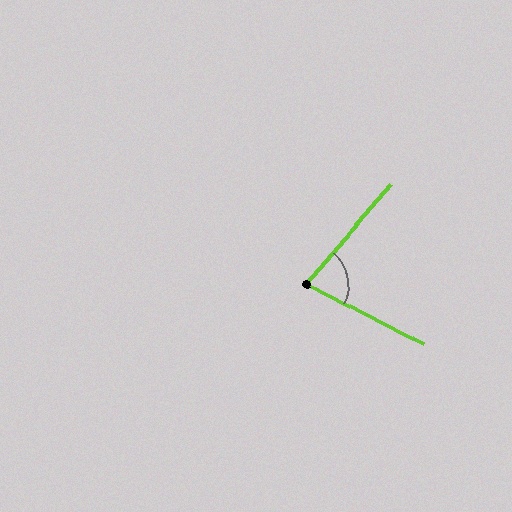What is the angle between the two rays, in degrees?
Approximately 77 degrees.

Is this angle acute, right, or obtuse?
It is acute.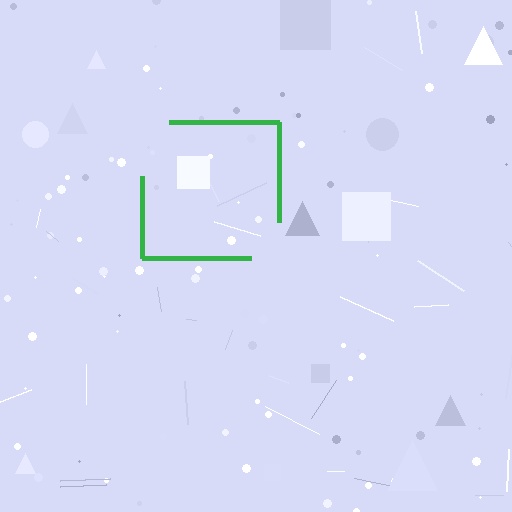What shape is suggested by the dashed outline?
The dashed outline suggests a square.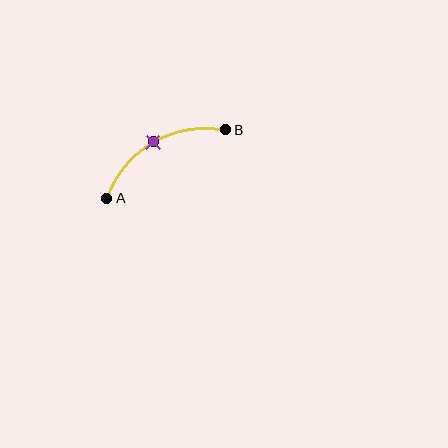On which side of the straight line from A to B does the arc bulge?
The arc bulges above the straight line connecting A and B.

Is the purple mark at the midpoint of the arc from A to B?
Yes. The purple mark lies on the arc at equal arc-length from both A and B — it is the arc midpoint.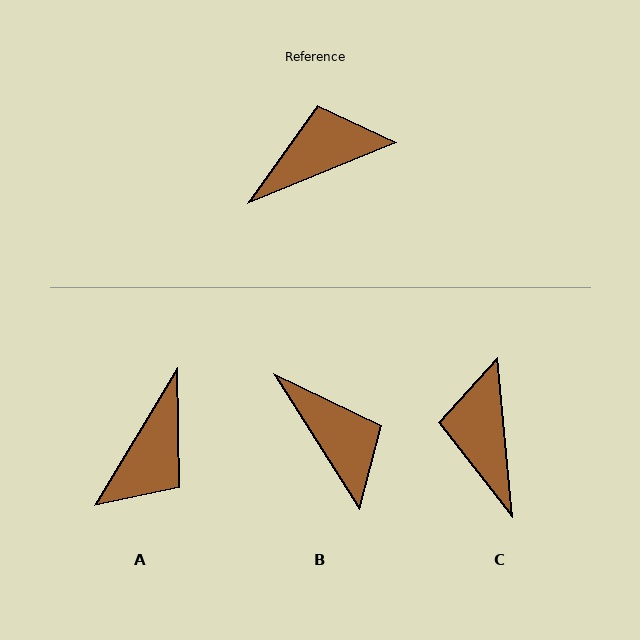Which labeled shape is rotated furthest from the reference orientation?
A, about 143 degrees away.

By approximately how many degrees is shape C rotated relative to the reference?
Approximately 73 degrees counter-clockwise.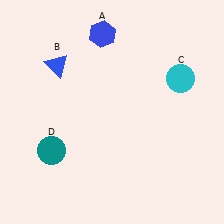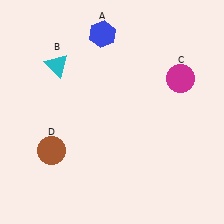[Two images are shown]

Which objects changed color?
B changed from blue to cyan. C changed from cyan to magenta. D changed from teal to brown.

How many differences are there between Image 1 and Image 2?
There are 3 differences between the two images.